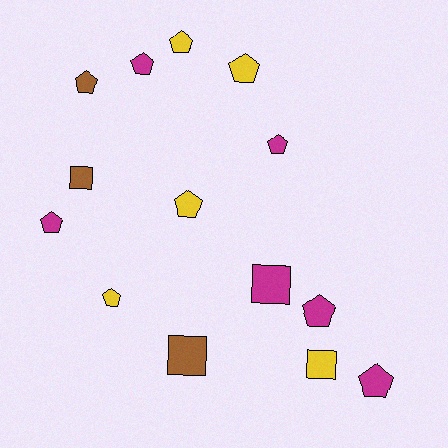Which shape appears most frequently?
Pentagon, with 10 objects.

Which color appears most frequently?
Magenta, with 6 objects.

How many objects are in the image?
There are 14 objects.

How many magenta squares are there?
There is 1 magenta square.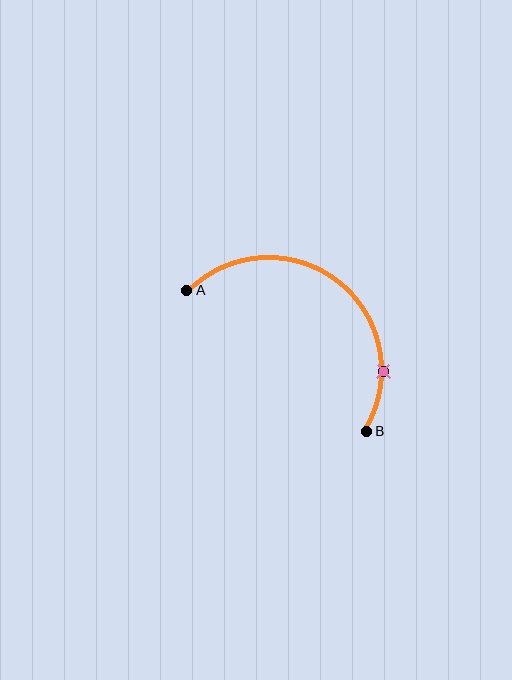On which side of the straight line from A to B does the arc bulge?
The arc bulges above and to the right of the straight line connecting A and B.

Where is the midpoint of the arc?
The arc midpoint is the point on the curve farthest from the straight line joining A and B. It sits above and to the right of that line.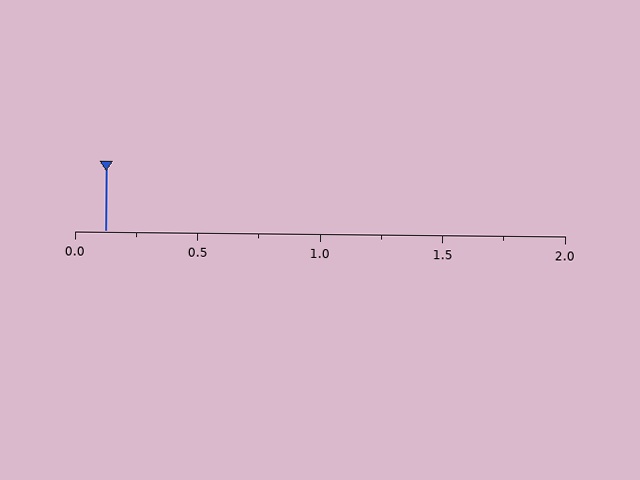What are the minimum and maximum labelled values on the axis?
The axis runs from 0.0 to 2.0.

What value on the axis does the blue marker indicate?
The marker indicates approximately 0.12.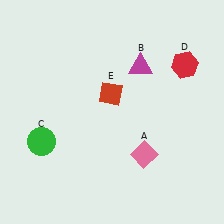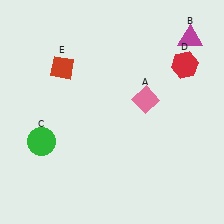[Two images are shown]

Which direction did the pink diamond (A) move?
The pink diamond (A) moved up.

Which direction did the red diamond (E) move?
The red diamond (E) moved left.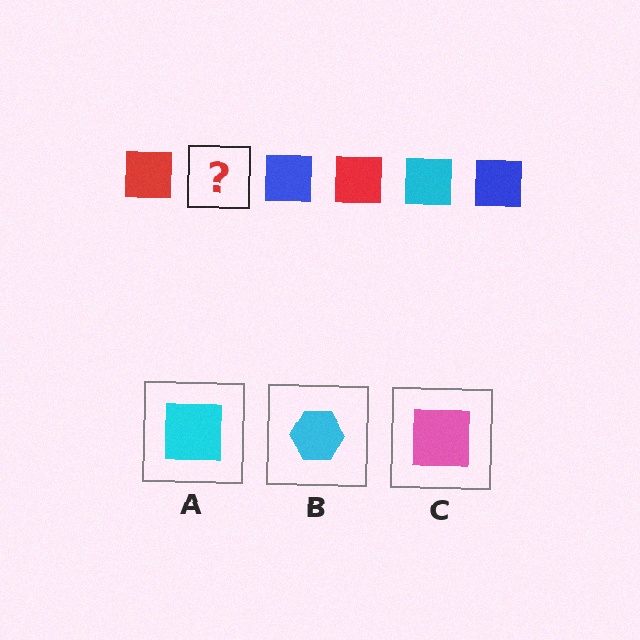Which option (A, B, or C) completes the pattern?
A.